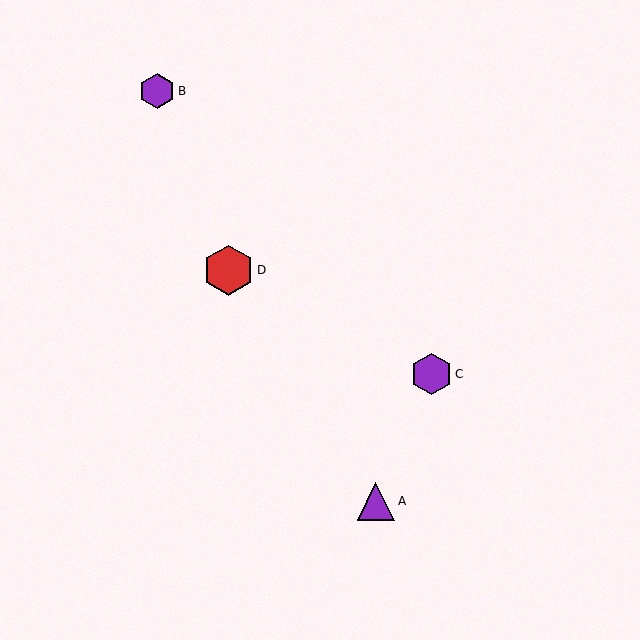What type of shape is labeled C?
Shape C is a purple hexagon.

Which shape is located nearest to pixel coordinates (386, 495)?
The purple triangle (labeled A) at (376, 501) is nearest to that location.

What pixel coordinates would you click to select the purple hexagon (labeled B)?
Click at (157, 91) to select the purple hexagon B.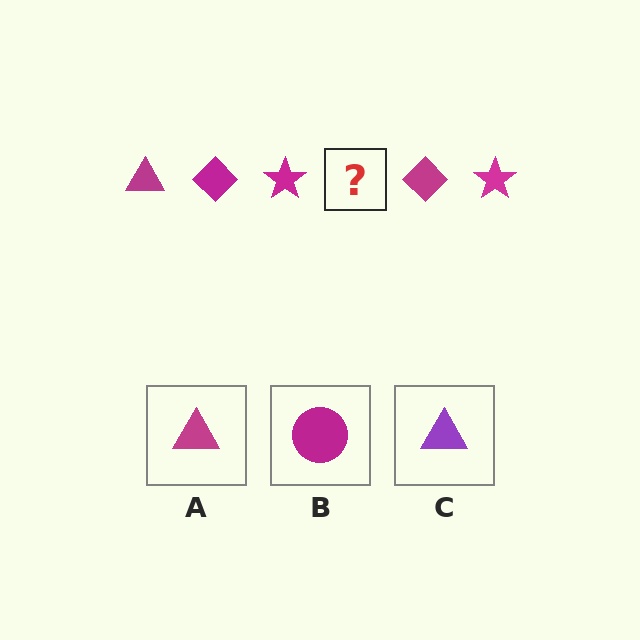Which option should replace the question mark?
Option A.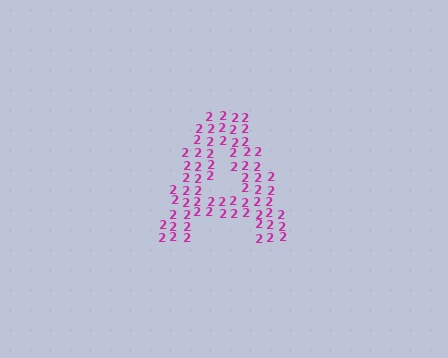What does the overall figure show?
The overall figure shows the letter A.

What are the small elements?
The small elements are digit 2's.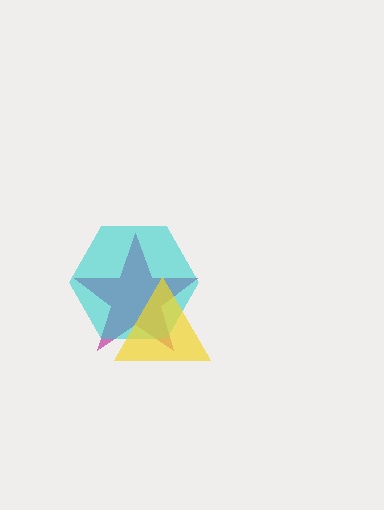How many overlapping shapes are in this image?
There are 3 overlapping shapes in the image.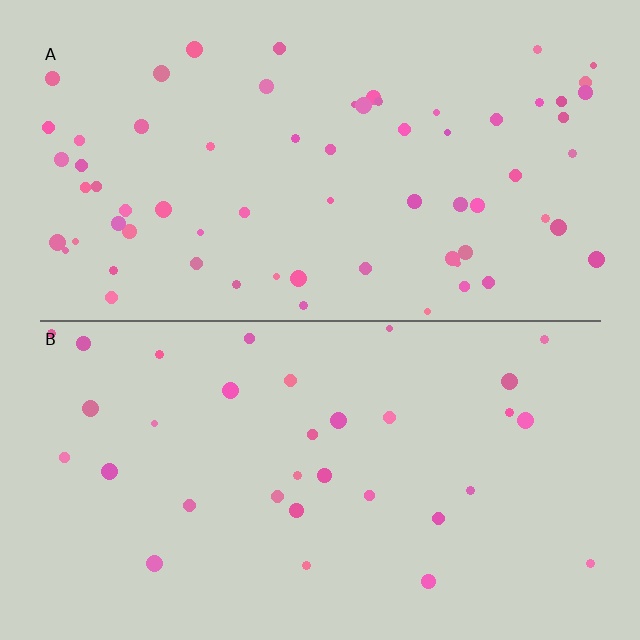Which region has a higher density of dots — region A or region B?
A (the top).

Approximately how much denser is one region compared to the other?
Approximately 2.1× — region A over region B.